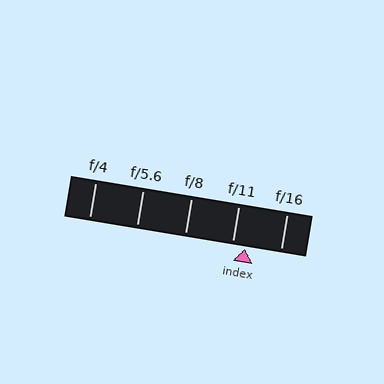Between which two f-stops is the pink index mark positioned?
The index mark is between f/11 and f/16.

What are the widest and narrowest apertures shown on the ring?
The widest aperture shown is f/4 and the narrowest is f/16.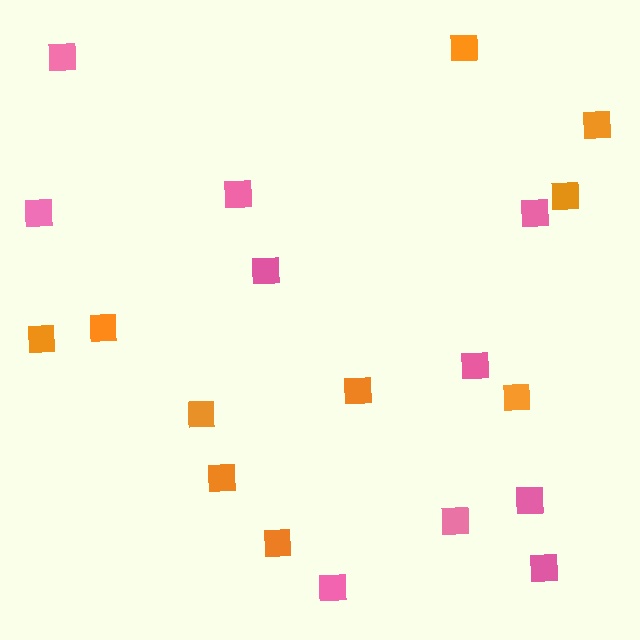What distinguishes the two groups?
There are 2 groups: one group of orange squares (10) and one group of pink squares (10).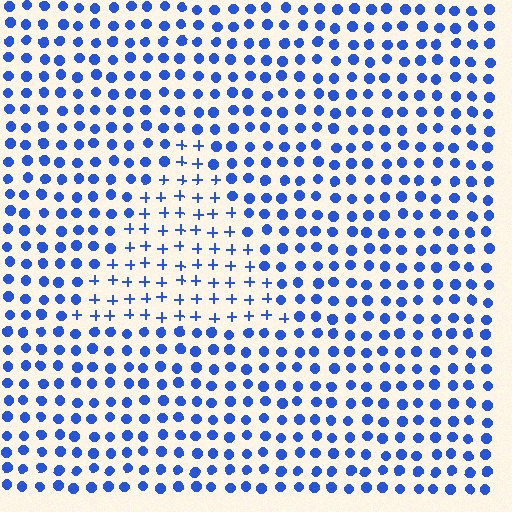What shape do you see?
I see a triangle.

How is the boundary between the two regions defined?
The boundary is defined by a change in element shape: plus signs inside vs. circles outside. All elements share the same color and spacing.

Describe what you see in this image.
The image is filled with small blue elements arranged in a uniform grid. A triangle-shaped region contains plus signs, while the surrounding area contains circles. The boundary is defined purely by the change in element shape.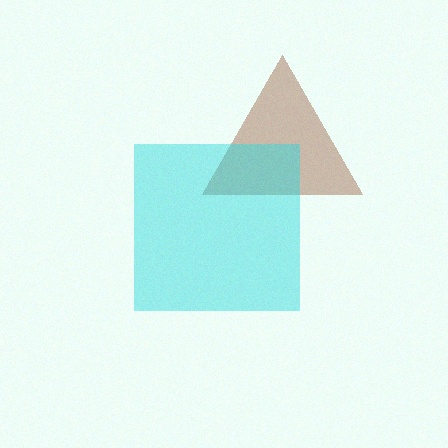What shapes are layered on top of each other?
The layered shapes are: a brown triangle, a cyan square.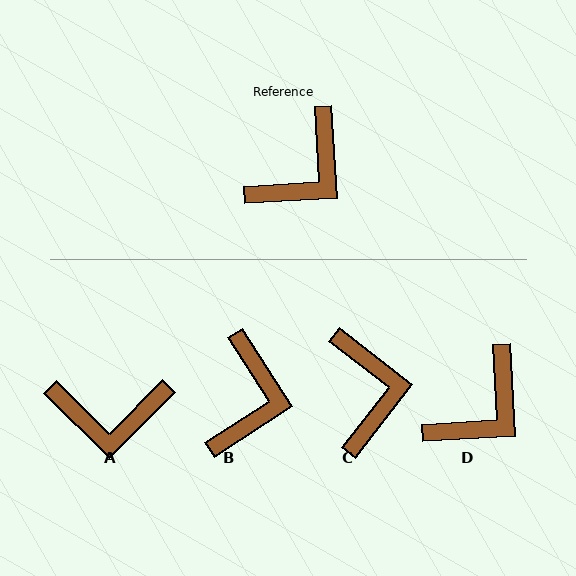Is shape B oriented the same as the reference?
No, it is off by about 30 degrees.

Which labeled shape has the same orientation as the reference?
D.